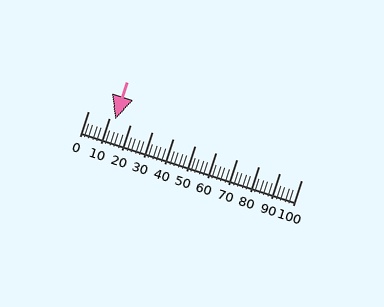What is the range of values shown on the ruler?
The ruler shows values from 0 to 100.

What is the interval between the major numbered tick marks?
The major tick marks are spaced 10 units apart.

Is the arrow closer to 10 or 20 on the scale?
The arrow is closer to 10.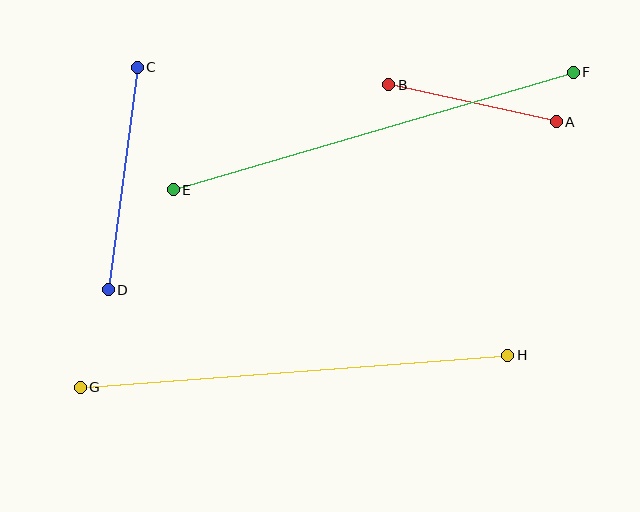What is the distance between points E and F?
The distance is approximately 417 pixels.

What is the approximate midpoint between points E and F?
The midpoint is at approximately (373, 131) pixels.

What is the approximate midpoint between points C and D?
The midpoint is at approximately (123, 178) pixels.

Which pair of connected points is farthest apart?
Points G and H are farthest apart.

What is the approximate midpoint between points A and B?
The midpoint is at approximately (473, 103) pixels.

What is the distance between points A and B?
The distance is approximately 171 pixels.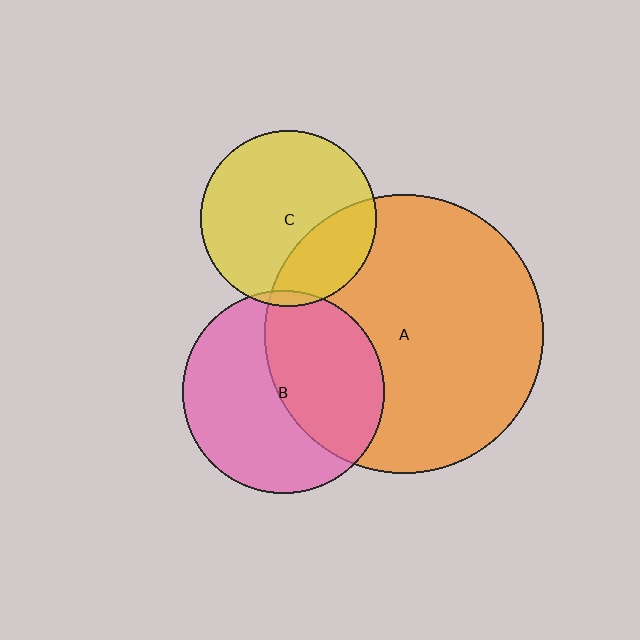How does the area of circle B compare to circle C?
Approximately 1.3 times.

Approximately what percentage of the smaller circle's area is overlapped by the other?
Approximately 45%.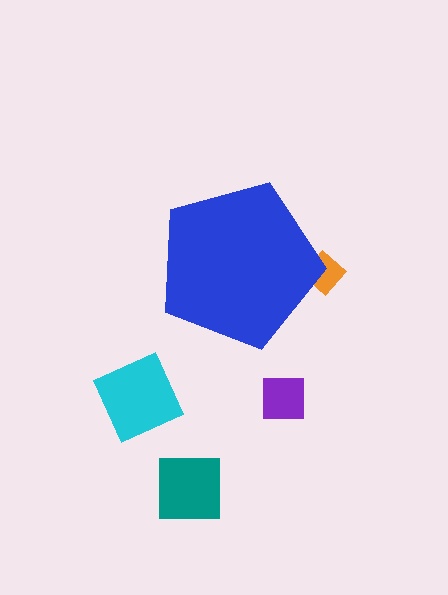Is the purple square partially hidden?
No, the purple square is fully visible.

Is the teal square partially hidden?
No, the teal square is fully visible.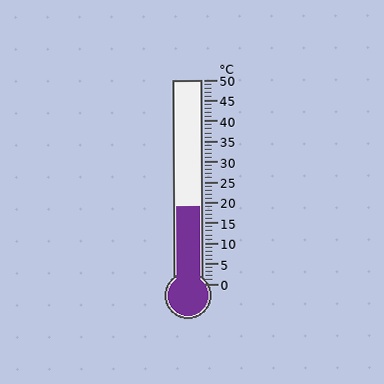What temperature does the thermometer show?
The thermometer shows approximately 19°C.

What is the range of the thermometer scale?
The thermometer scale ranges from 0°C to 50°C.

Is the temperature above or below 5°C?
The temperature is above 5°C.